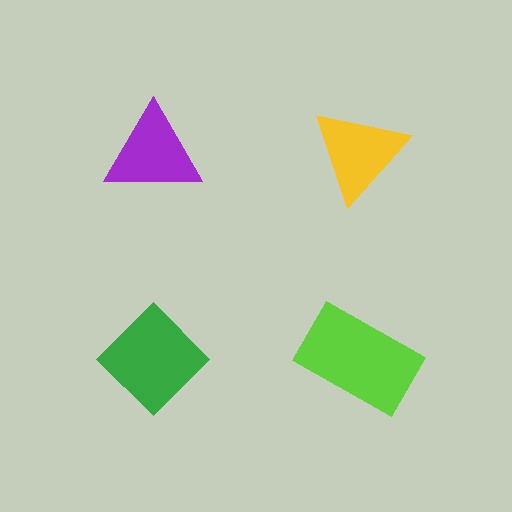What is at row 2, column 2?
A lime rectangle.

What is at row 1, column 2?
A yellow triangle.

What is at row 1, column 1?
A purple triangle.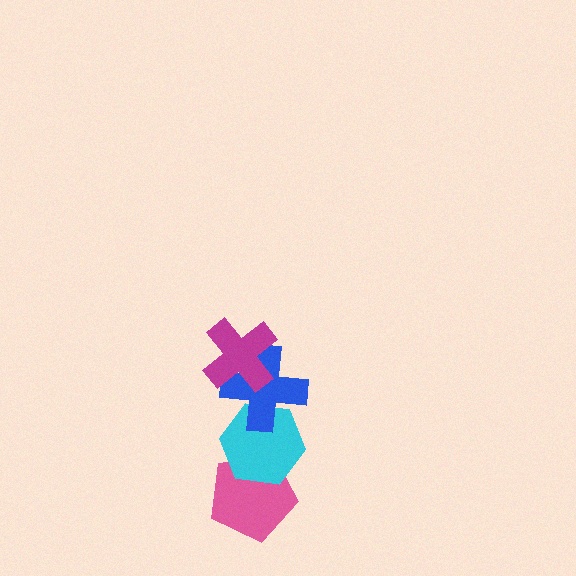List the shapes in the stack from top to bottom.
From top to bottom: the magenta cross, the blue cross, the cyan hexagon, the pink pentagon.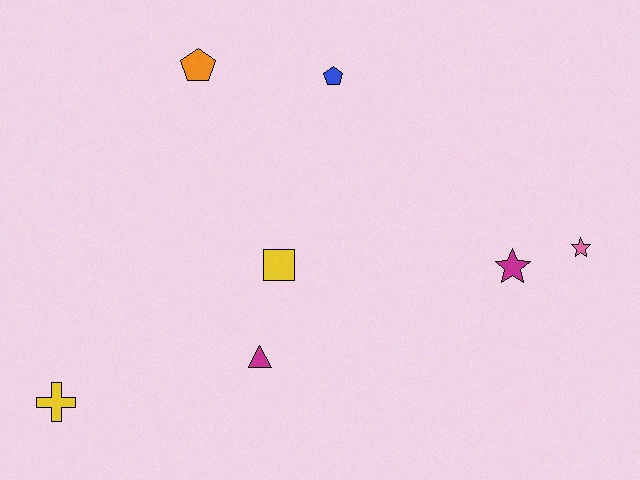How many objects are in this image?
There are 7 objects.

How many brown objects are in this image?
There are no brown objects.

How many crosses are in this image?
There is 1 cross.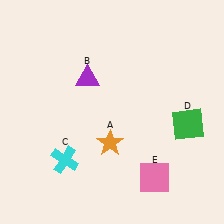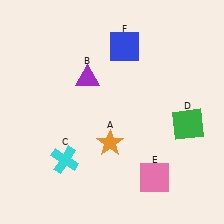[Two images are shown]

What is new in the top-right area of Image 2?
A blue square (F) was added in the top-right area of Image 2.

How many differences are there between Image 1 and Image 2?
There is 1 difference between the two images.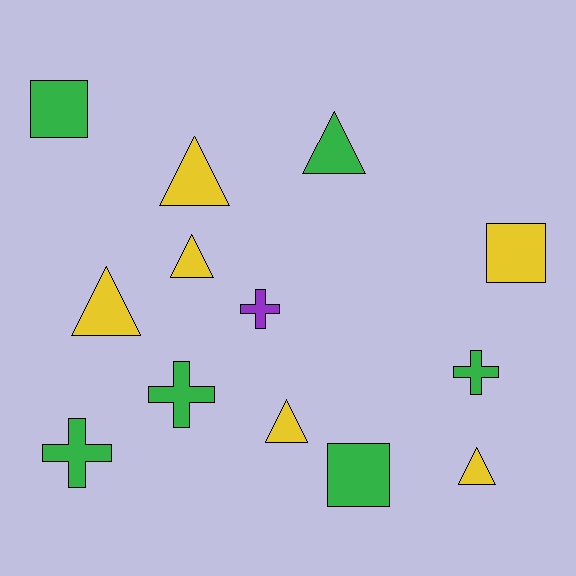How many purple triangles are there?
There are no purple triangles.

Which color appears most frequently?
Yellow, with 6 objects.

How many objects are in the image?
There are 13 objects.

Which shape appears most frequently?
Triangle, with 6 objects.